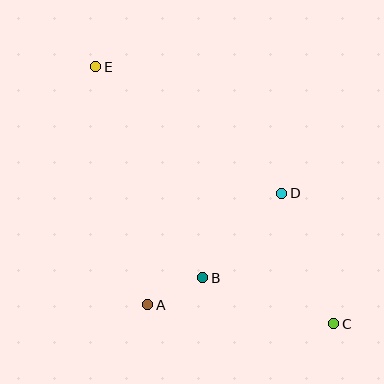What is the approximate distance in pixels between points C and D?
The distance between C and D is approximately 141 pixels.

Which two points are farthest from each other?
Points C and E are farthest from each other.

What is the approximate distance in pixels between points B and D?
The distance between B and D is approximately 116 pixels.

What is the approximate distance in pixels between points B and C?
The distance between B and C is approximately 139 pixels.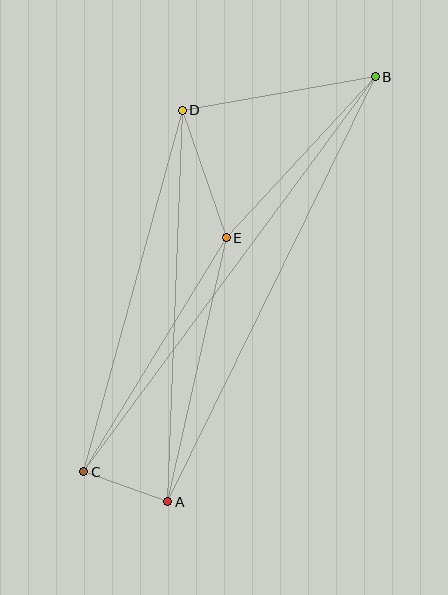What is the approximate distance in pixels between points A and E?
The distance between A and E is approximately 271 pixels.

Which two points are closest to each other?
Points A and C are closest to each other.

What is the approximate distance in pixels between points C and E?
The distance between C and E is approximately 274 pixels.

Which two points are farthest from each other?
Points B and C are farthest from each other.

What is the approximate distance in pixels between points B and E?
The distance between B and E is approximately 219 pixels.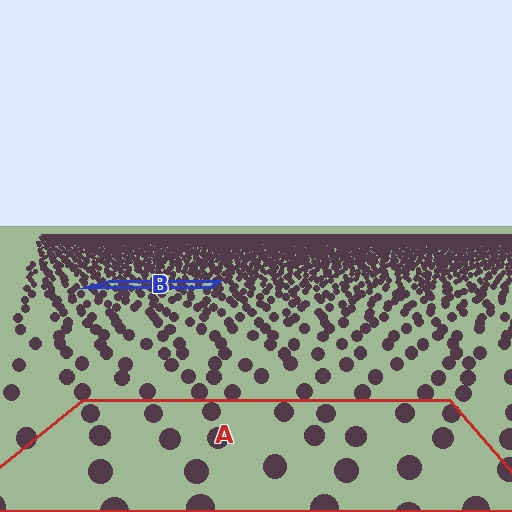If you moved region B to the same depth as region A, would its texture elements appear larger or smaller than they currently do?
They would appear larger. At a closer depth, the same texture elements are projected at a bigger on-screen size.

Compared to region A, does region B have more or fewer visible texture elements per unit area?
Region B has more texture elements per unit area — they are packed more densely because it is farther away.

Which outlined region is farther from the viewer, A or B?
Region B is farther from the viewer — the texture elements inside it appear smaller and more densely packed.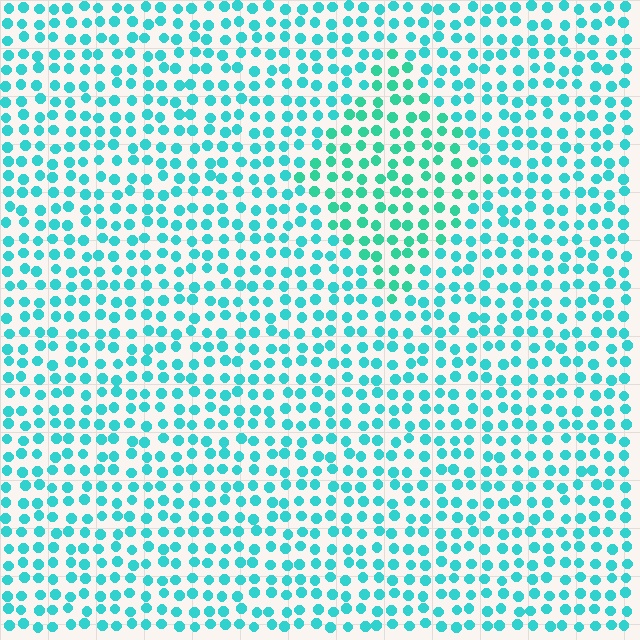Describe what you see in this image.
The image is filled with small cyan elements in a uniform arrangement. A diamond-shaped region is visible where the elements are tinted to a slightly different hue, forming a subtle color boundary.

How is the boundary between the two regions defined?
The boundary is defined purely by a slight shift in hue (about 19 degrees). Spacing, size, and orientation are identical on both sides.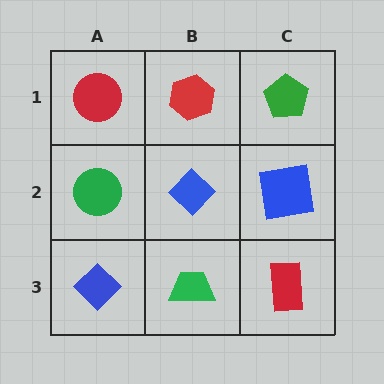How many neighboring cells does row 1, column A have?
2.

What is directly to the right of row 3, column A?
A green trapezoid.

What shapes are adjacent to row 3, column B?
A blue diamond (row 2, column B), a blue diamond (row 3, column A), a red rectangle (row 3, column C).